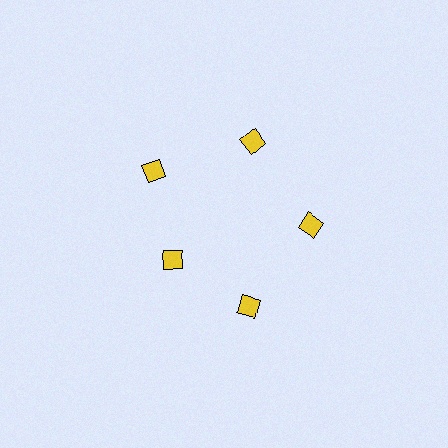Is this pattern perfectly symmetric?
No. The 5 yellow diamonds are arranged in a ring, but one element near the 8 o'clock position is pulled inward toward the center, breaking the 5-fold rotational symmetry.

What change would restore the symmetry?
The symmetry would be restored by moving it outward, back onto the ring so that all 5 diamonds sit at equal angles and equal distance from the center.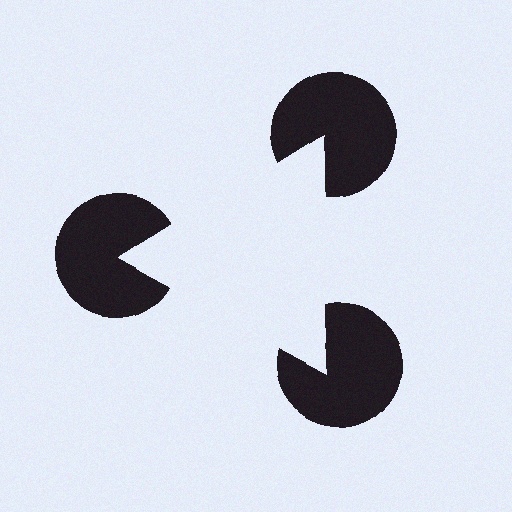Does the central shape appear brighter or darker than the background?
It typically appears slightly brighter than the background, even though no actual brightness change is drawn.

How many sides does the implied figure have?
3 sides.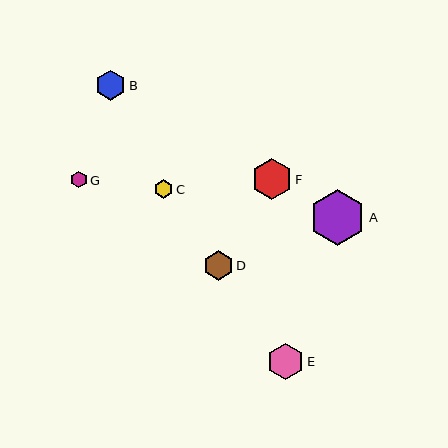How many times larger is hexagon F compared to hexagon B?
Hexagon F is approximately 1.4 times the size of hexagon B.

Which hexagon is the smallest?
Hexagon G is the smallest with a size of approximately 17 pixels.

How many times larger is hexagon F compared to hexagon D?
Hexagon F is approximately 1.4 times the size of hexagon D.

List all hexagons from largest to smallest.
From largest to smallest: A, F, E, B, D, C, G.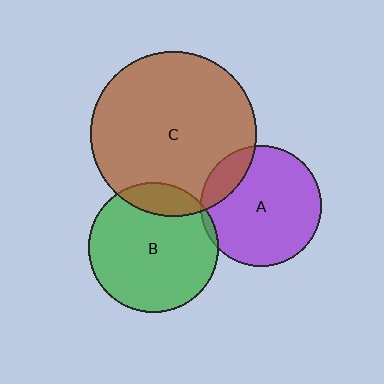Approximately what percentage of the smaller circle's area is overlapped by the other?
Approximately 5%.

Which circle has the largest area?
Circle C (brown).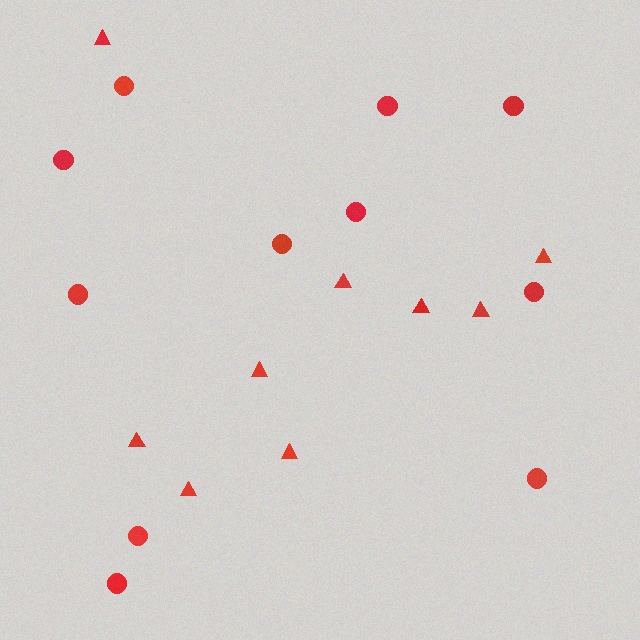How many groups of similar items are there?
There are 2 groups: one group of circles (11) and one group of triangles (9).